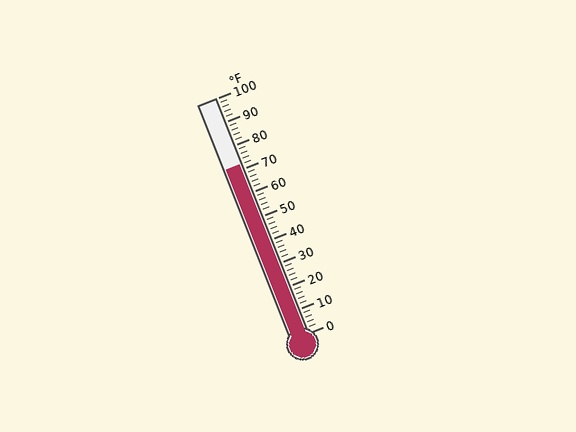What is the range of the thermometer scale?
The thermometer scale ranges from 0°F to 100°F.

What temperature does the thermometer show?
The thermometer shows approximately 72°F.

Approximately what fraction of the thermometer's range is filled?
The thermometer is filled to approximately 70% of its range.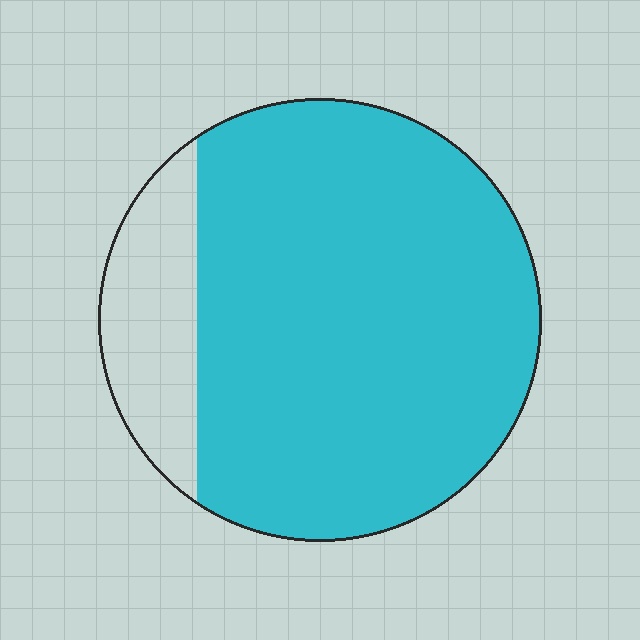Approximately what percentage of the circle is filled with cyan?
Approximately 85%.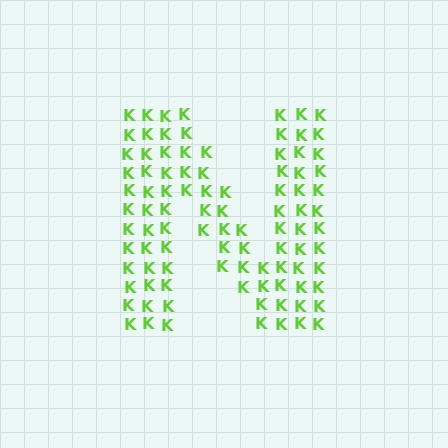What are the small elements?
The small elements are letter K's.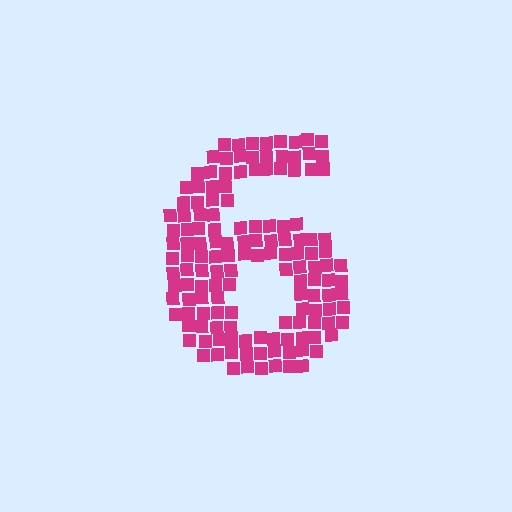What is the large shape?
The large shape is the digit 6.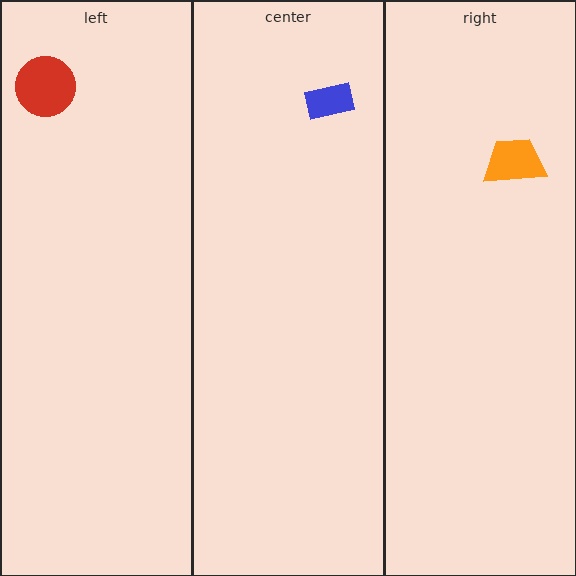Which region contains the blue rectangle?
The center region.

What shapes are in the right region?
The orange trapezoid.